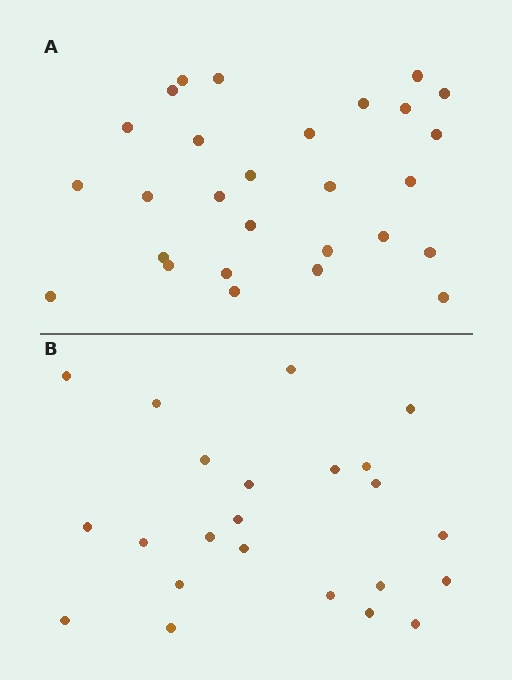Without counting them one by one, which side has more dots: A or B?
Region A (the top region) has more dots.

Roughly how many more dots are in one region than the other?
Region A has about 5 more dots than region B.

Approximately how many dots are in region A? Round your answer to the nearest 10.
About 30 dots. (The exact count is 28, which rounds to 30.)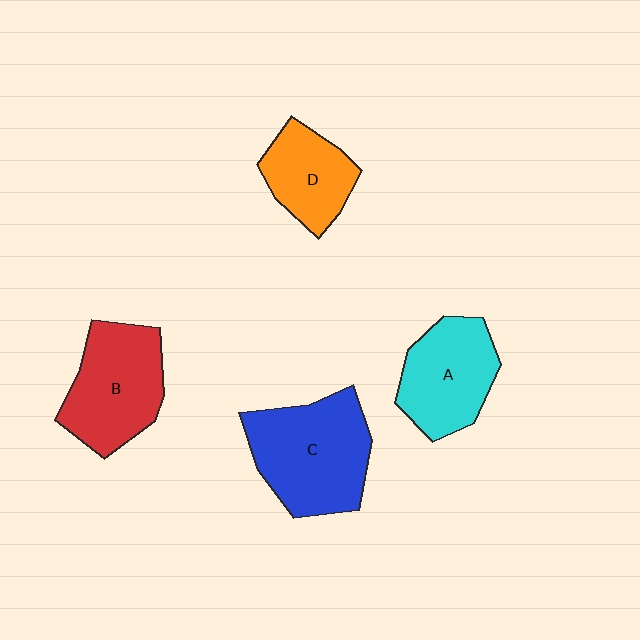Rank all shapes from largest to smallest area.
From largest to smallest: C (blue), B (red), A (cyan), D (orange).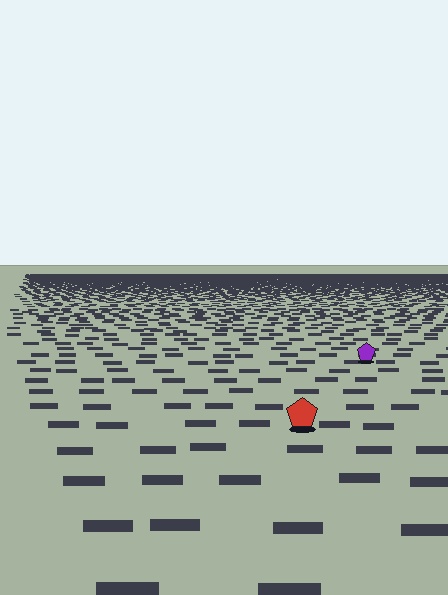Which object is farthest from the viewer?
The purple pentagon is farthest from the viewer. It appears smaller and the ground texture around it is denser.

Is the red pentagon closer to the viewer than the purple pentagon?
Yes. The red pentagon is closer — you can tell from the texture gradient: the ground texture is coarser near it.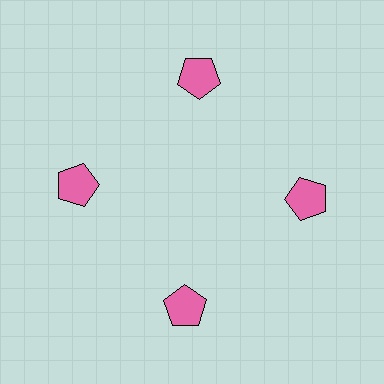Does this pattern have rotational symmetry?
Yes, this pattern has 4-fold rotational symmetry. It looks the same after rotating 90 degrees around the center.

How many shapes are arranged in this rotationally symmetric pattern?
There are 4 shapes, arranged in 4 groups of 1.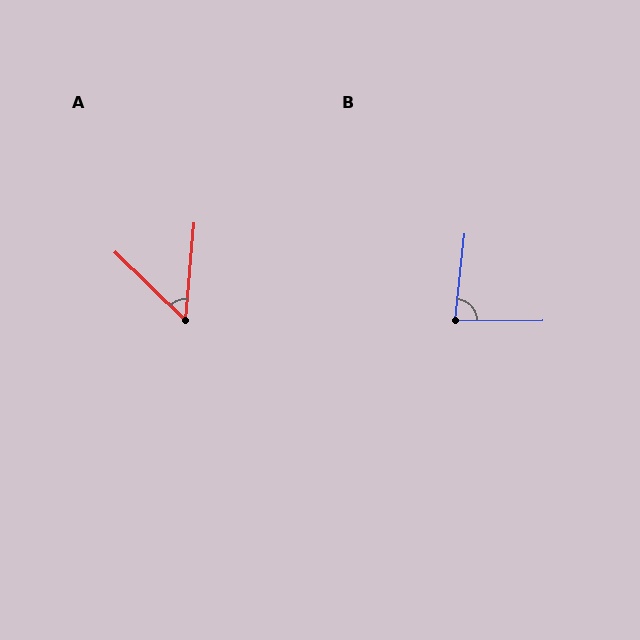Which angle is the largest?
B, at approximately 84 degrees.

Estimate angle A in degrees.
Approximately 51 degrees.